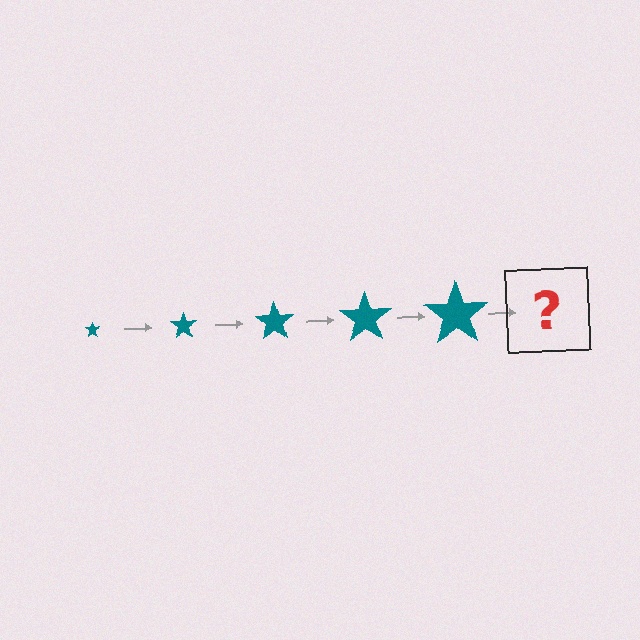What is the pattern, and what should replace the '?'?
The pattern is that the star gets progressively larger each step. The '?' should be a teal star, larger than the previous one.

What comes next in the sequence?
The next element should be a teal star, larger than the previous one.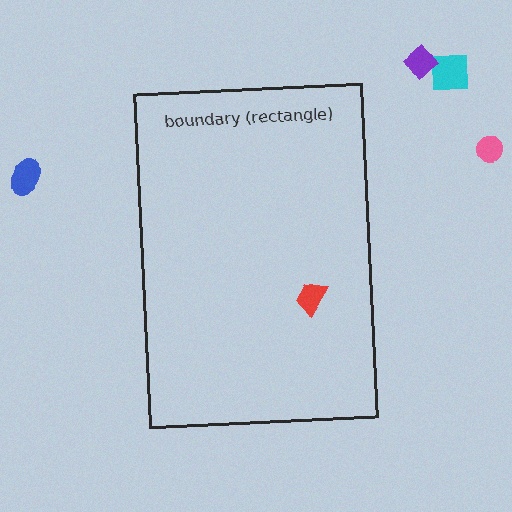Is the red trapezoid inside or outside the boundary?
Inside.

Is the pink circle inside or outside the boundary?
Outside.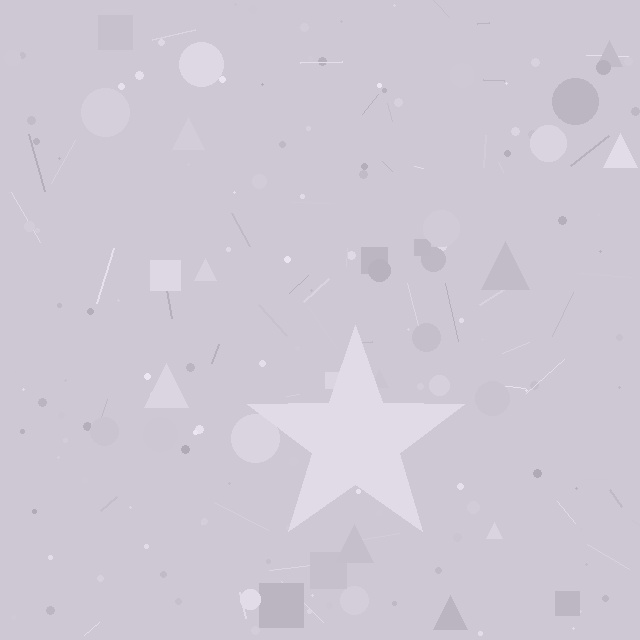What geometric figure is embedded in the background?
A star is embedded in the background.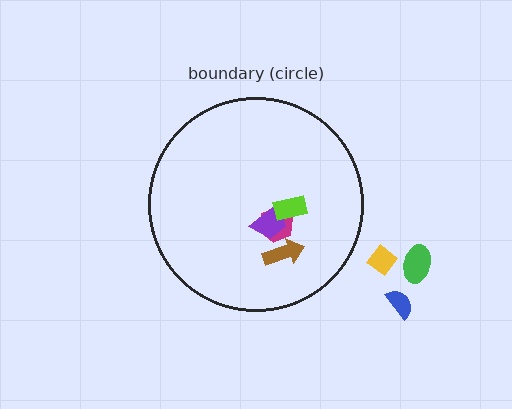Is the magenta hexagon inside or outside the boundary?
Inside.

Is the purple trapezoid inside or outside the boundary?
Inside.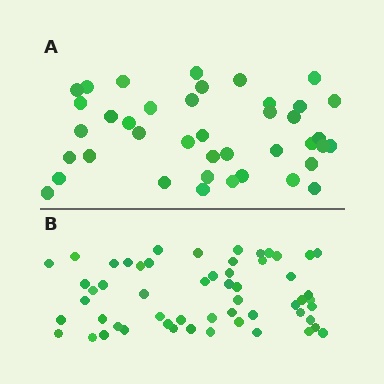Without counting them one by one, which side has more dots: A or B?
Region B (the bottom region) has more dots.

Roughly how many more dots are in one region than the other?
Region B has approximately 15 more dots than region A.